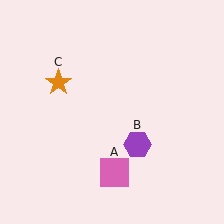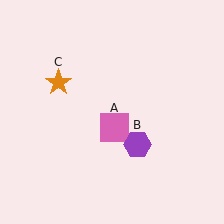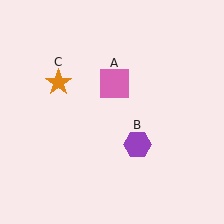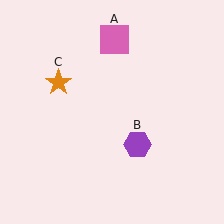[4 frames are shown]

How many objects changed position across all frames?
1 object changed position: pink square (object A).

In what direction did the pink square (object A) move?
The pink square (object A) moved up.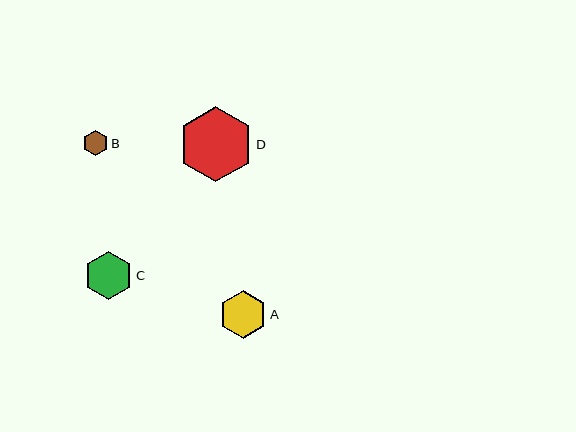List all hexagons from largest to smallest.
From largest to smallest: D, C, A, B.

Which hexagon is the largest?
Hexagon D is the largest with a size of approximately 75 pixels.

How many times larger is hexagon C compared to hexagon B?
Hexagon C is approximately 1.9 times the size of hexagon B.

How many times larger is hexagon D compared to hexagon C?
Hexagon D is approximately 1.6 times the size of hexagon C.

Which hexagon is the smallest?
Hexagon B is the smallest with a size of approximately 25 pixels.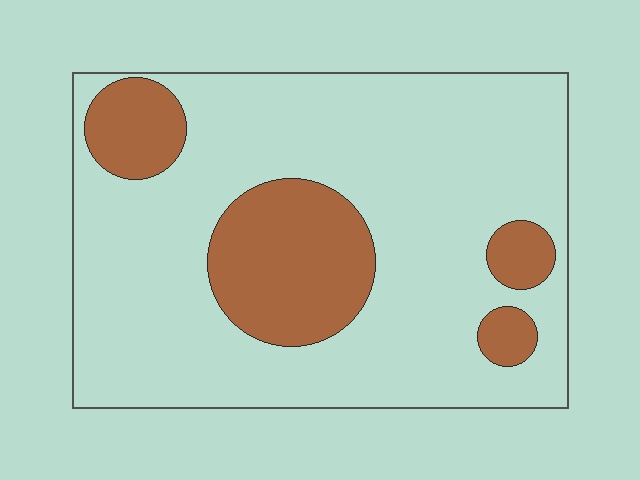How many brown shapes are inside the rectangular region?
4.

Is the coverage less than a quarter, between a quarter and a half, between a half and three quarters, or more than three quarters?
Less than a quarter.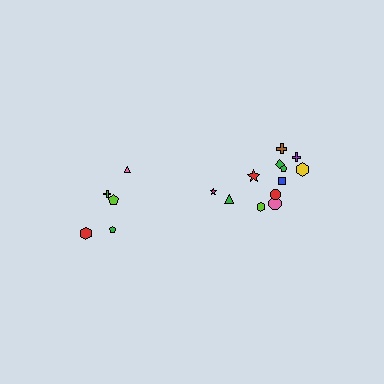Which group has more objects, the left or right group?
The right group.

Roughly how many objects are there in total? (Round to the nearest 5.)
Roughly 15 objects in total.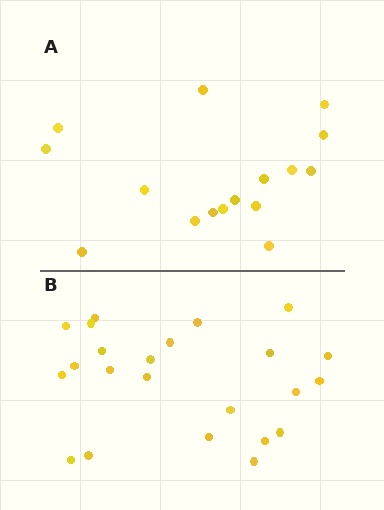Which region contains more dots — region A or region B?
Region B (the bottom region) has more dots.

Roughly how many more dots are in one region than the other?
Region B has roughly 8 or so more dots than region A.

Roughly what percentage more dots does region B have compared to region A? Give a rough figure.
About 45% more.